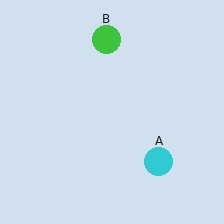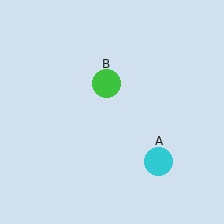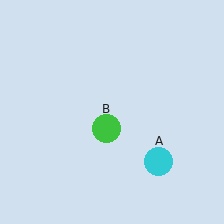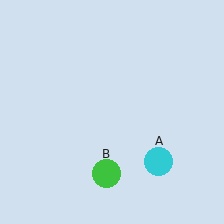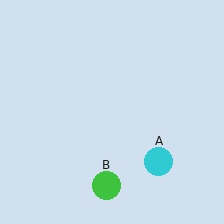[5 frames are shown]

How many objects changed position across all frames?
1 object changed position: green circle (object B).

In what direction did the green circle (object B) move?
The green circle (object B) moved down.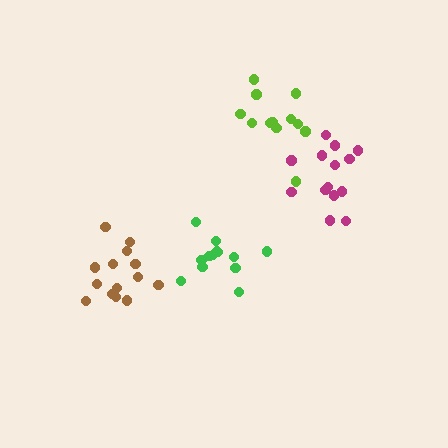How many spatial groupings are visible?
There are 4 spatial groupings.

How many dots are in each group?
Group 1: 12 dots, Group 2: 14 dots, Group 3: 14 dots, Group 4: 13 dots (53 total).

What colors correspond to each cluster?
The clusters are colored: lime, brown, magenta, green.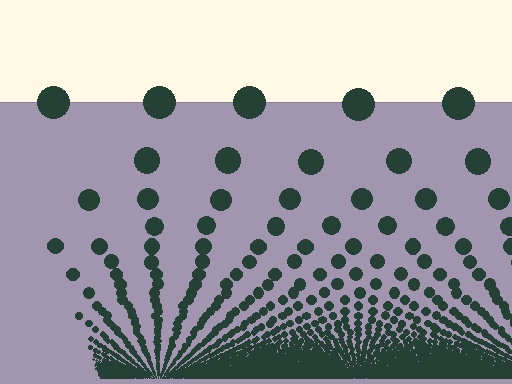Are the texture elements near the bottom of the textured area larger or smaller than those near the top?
Smaller. The gradient is inverted — elements near the bottom are smaller and denser.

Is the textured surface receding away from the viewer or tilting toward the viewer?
The surface appears to tilt toward the viewer. Texture elements get larger and sparser toward the top.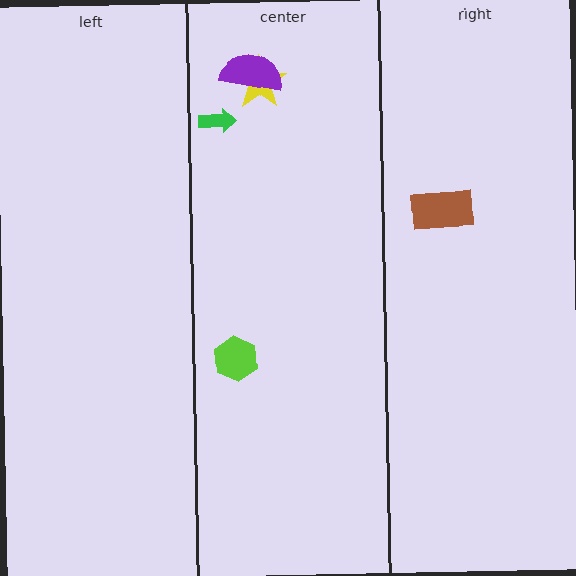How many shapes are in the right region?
1.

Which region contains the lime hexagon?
The center region.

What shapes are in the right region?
The brown rectangle.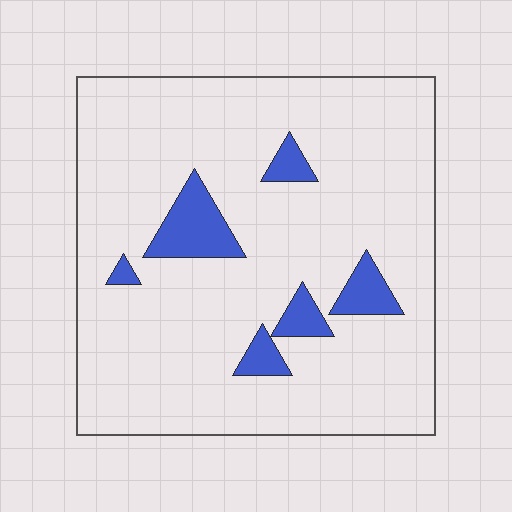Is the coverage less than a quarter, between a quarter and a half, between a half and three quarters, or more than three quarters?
Less than a quarter.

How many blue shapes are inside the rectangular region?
6.